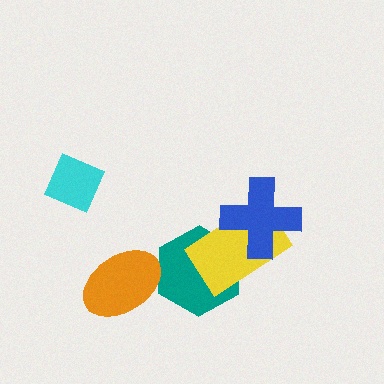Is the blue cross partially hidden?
No, no other shape covers it.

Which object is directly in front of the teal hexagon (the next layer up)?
The yellow rectangle is directly in front of the teal hexagon.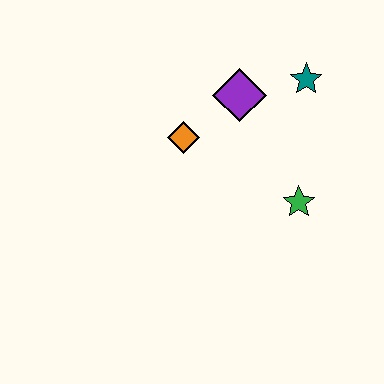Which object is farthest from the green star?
The orange diamond is farthest from the green star.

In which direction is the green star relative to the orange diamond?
The green star is to the right of the orange diamond.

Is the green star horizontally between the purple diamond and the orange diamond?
No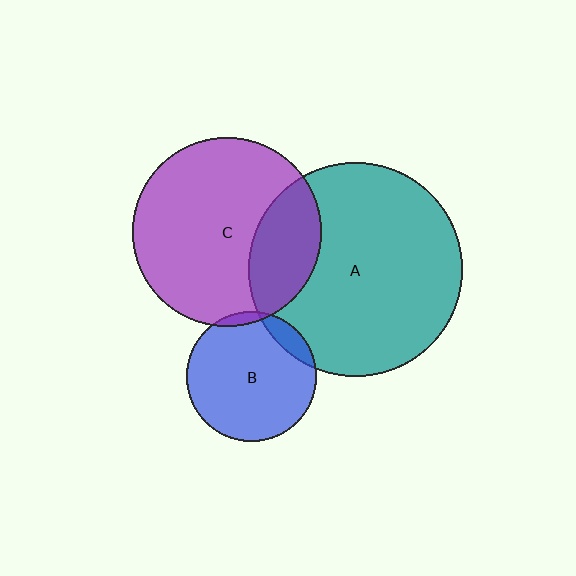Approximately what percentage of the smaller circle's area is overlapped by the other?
Approximately 5%.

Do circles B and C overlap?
Yes.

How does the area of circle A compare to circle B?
Approximately 2.7 times.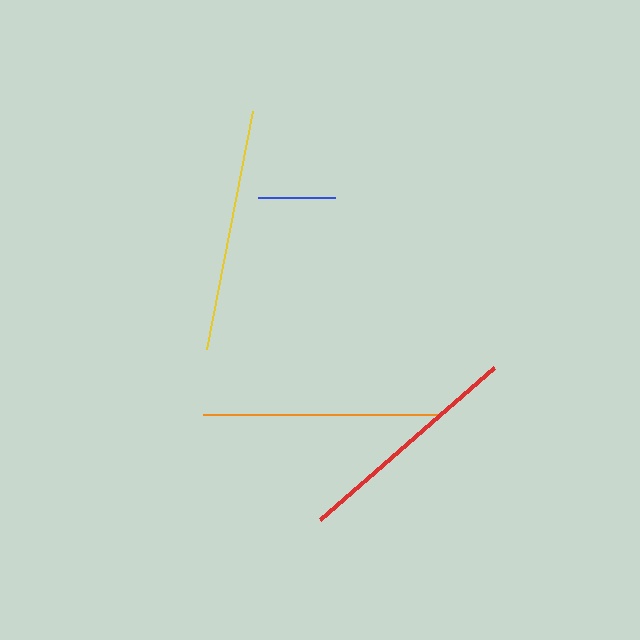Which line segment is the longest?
The yellow line is the longest at approximately 243 pixels.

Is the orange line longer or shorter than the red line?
The orange line is longer than the red line.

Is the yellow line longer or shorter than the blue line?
The yellow line is longer than the blue line.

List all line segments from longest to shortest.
From longest to shortest: yellow, orange, red, blue.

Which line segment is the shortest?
The blue line is the shortest at approximately 78 pixels.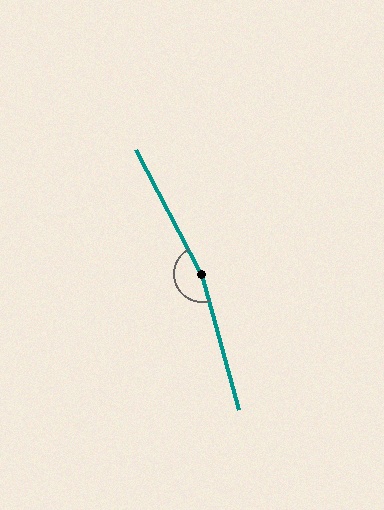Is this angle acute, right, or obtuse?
It is obtuse.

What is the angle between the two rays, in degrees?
Approximately 167 degrees.